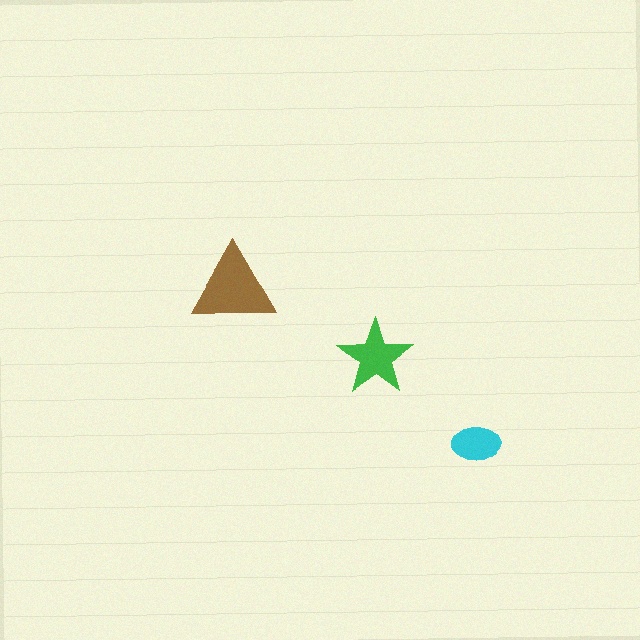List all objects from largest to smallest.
The brown triangle, the green star, the cyan ellipse.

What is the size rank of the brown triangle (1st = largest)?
1st.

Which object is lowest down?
The cyan ellipse is bottommost.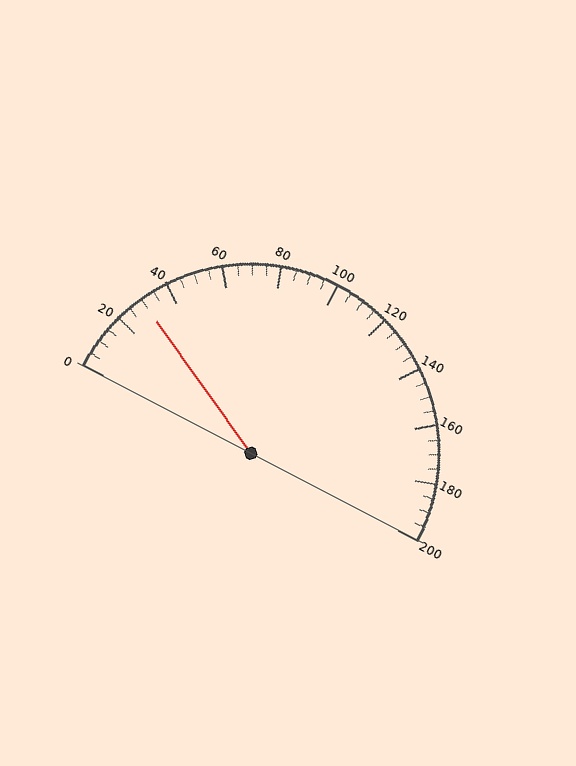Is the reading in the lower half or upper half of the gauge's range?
The reading is in the lower half of the range (0 to 200).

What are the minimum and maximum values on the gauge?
The gauge ranges from 0 to 200.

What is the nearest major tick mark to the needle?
The nearest major tick mark is 40.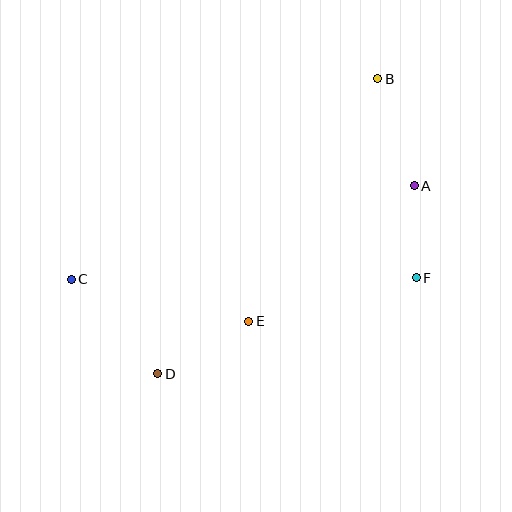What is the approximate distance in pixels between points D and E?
The distance between D and E is approximately 105 pixels.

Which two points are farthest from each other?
Points B and D are farthest from each other.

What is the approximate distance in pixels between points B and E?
The distance between B and E is approximately 274 pixels.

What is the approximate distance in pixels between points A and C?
The distance between A and C is approximately 356 pixels.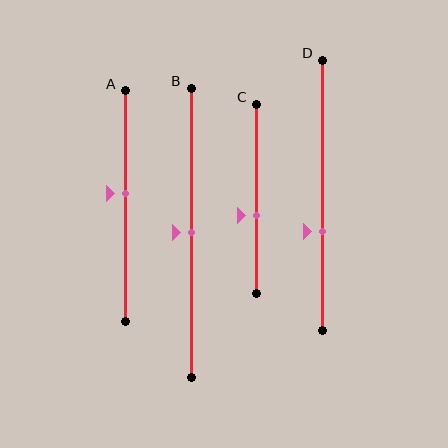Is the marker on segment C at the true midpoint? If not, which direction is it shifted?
No, the marker on segment C is shifted downward by about 9% of the segment length.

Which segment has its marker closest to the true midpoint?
Segment B has its marker closest to the true midpoint.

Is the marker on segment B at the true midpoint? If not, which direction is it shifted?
Yes, the marker on segment B is at the true midpoint.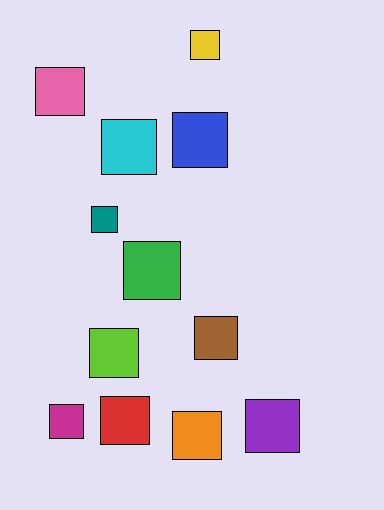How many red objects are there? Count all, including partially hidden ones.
There is 1 red object.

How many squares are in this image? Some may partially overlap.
There are 12 squares.